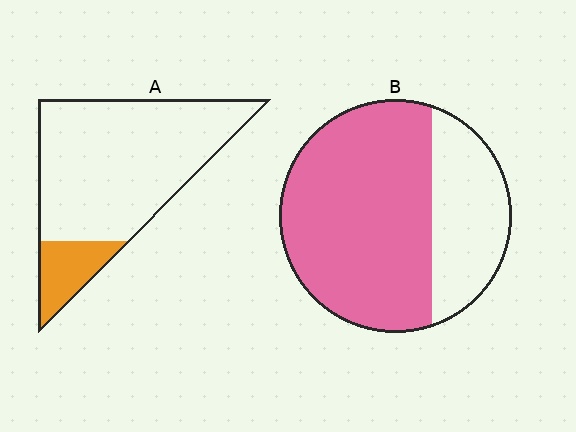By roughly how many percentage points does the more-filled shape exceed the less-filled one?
By roughly 55 percentage points (B over A).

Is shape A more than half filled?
No.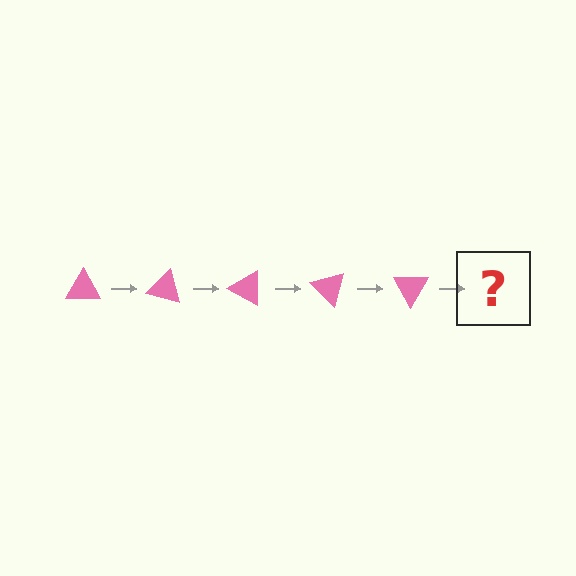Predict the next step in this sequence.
The next step is a pink triangle rotated 75 degrees.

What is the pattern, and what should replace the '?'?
The pattern is that the triangle rotates 15 degrees each step. The '?' should be a pink triangle rotated 75 degrees.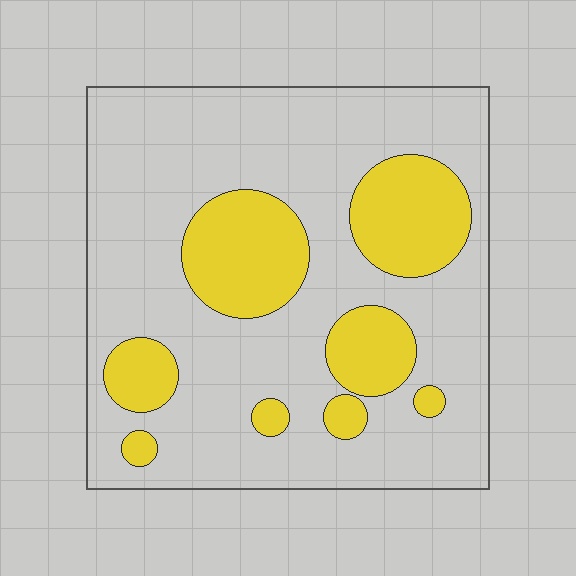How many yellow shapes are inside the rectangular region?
8.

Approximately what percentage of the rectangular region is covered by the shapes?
Approximately 25%.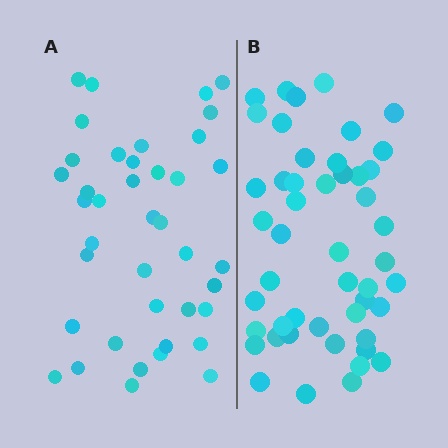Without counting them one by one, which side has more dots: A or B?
Region B (the right region) has more dots.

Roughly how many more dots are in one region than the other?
Region B has roughly 8 or so more dots than region A.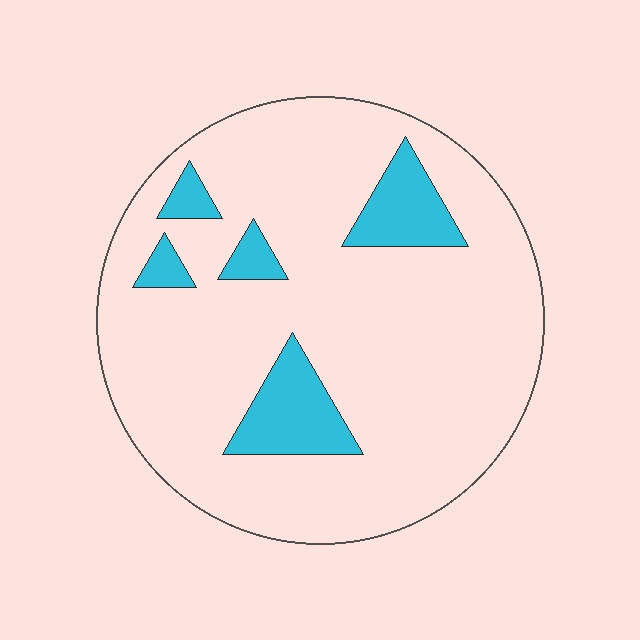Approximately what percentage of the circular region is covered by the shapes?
Approximately 15%.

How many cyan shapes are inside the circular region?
5.